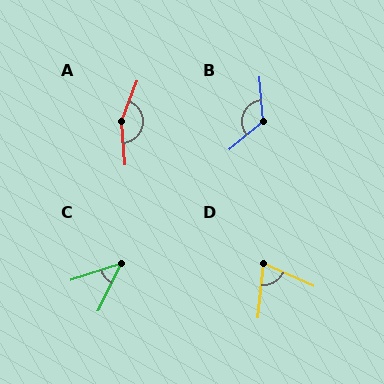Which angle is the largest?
A, at approximately 154 degrees.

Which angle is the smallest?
C, at approximately 45 degrees.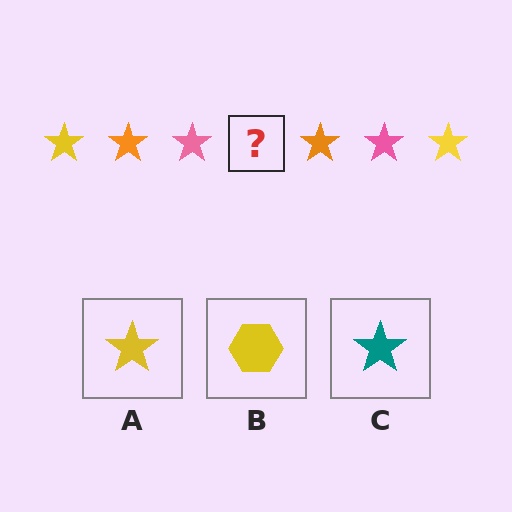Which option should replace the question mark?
Option A.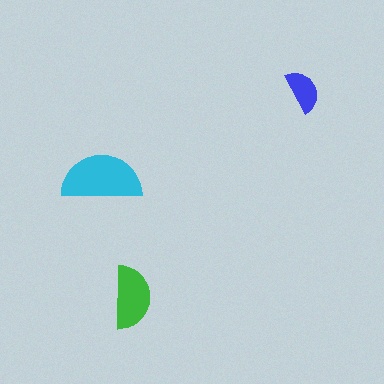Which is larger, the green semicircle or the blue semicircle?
The green one.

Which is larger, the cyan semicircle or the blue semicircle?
The cyan one.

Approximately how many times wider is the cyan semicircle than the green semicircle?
About 1.5 times wider.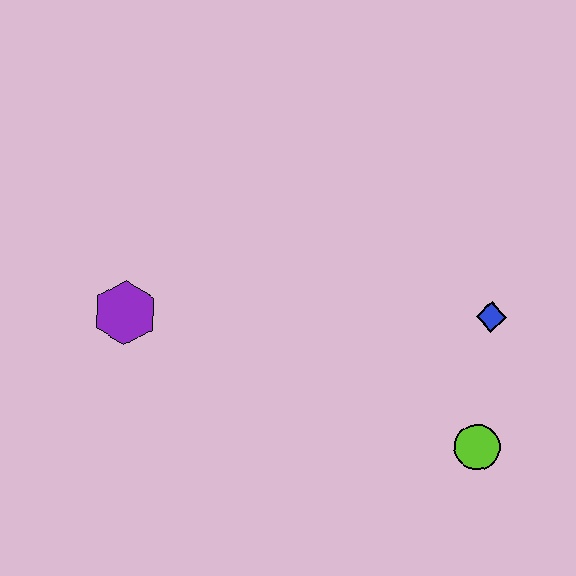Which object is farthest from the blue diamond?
The purple hexagon is farthest from the blue diamond.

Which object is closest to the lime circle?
The blue diamond is closest to the lime circle.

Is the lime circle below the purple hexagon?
Yes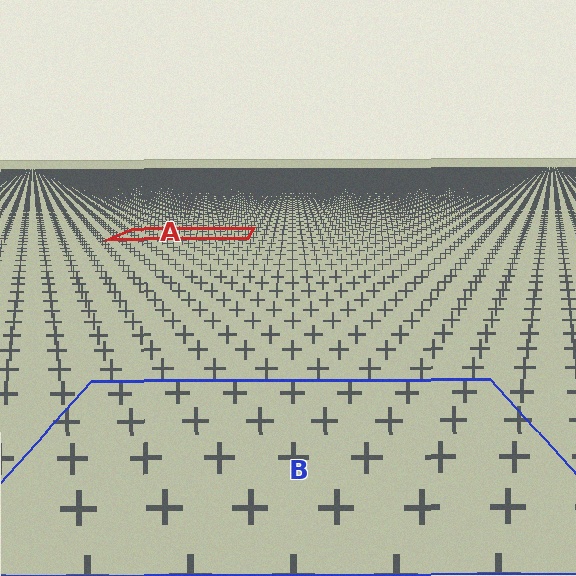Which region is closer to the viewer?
Region B is closer. The texture elements there are larger and more spread out.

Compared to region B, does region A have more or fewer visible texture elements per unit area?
Region A has more texture elements per unit area — they are packed more densely because it is farther away.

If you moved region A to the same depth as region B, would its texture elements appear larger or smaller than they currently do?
They would appear larger. At a closer depth, the same texture elements are projected at a bigger on-screen size.